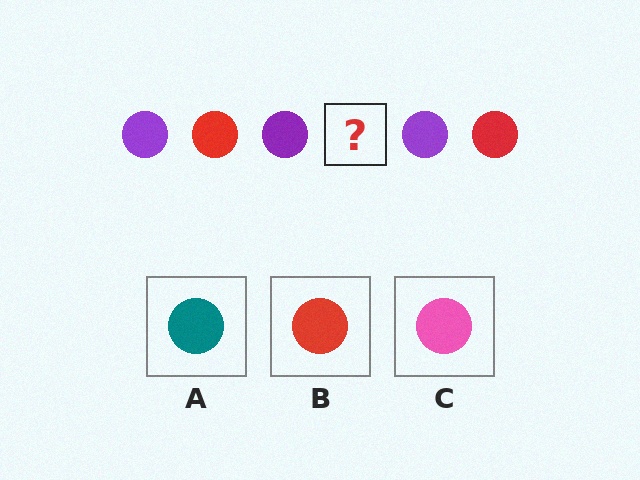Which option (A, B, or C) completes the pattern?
B.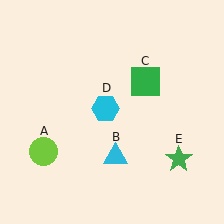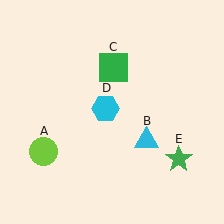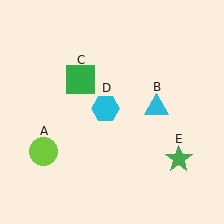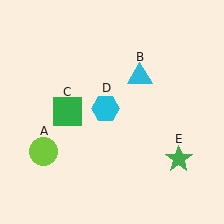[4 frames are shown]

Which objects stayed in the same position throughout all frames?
Lime circle (object A) and cyan hexagon (object D) and green star (object E) remained stationary.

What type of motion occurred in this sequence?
The cyan triangle (object B), green square (object C) rotated counterclockwise around the center of the scene.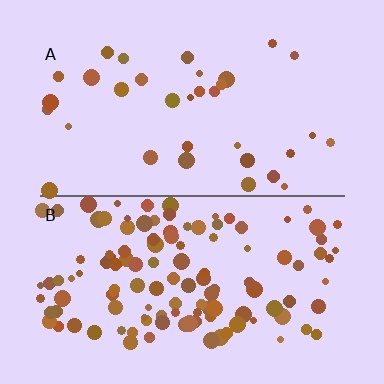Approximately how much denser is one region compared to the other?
Approximately 3.7× — region B over region A.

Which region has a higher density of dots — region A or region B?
B (the bottom).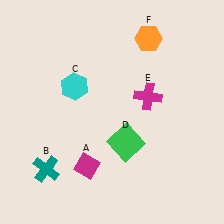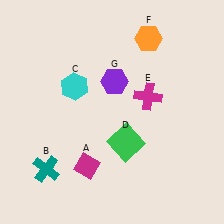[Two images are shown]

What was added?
A purple hexagon (G) was added in Image 2.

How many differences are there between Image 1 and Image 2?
There is 1 difference between the two images.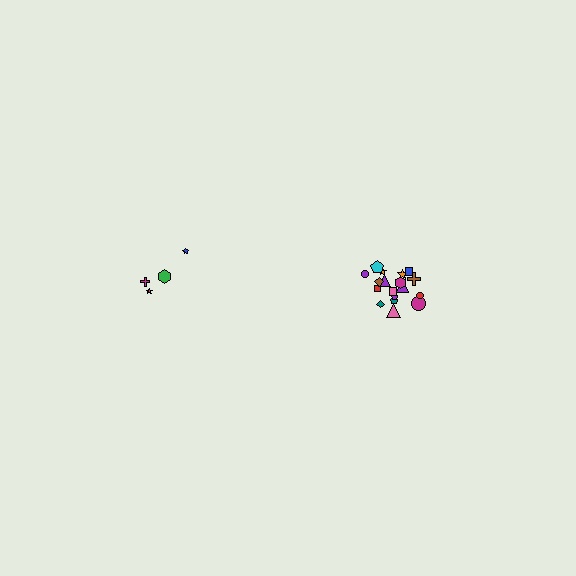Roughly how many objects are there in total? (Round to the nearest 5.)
Roughly 20 objects in total.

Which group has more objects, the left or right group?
The right group.